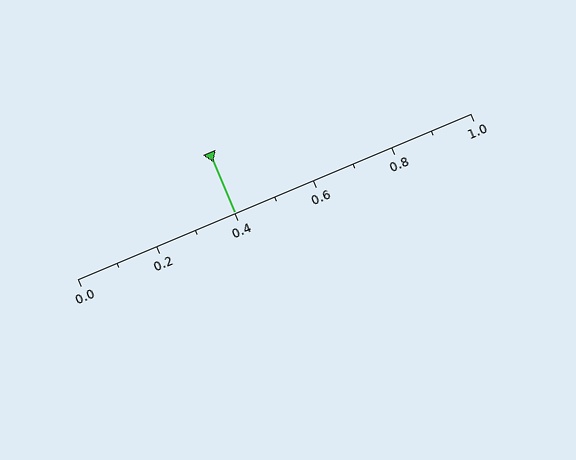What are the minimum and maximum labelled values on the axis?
The axis runs from 0.0 to 1.0.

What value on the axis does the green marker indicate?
The marker indicates approximately 0.4.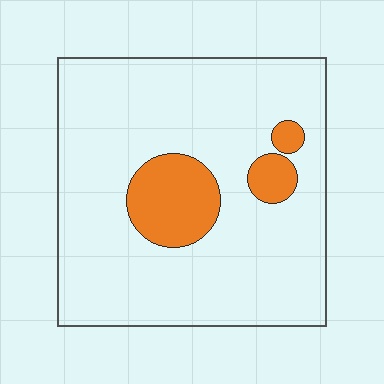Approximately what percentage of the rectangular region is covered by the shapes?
Approximately 15%.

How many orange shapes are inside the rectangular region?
3.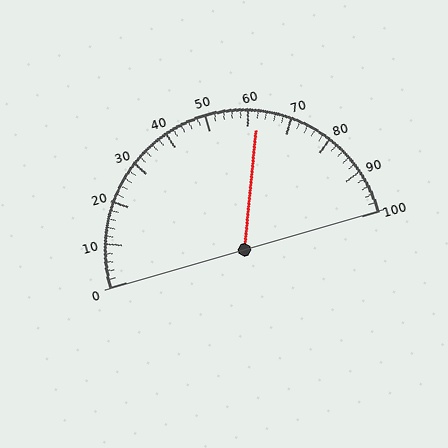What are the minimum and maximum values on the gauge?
The gauge ranges from 0 to 100.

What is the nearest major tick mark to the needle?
The nearest major tick mark is 60.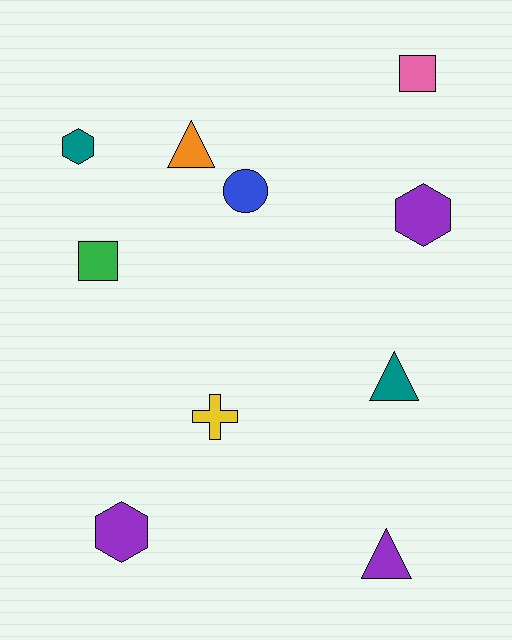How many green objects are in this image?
There is 1 green object.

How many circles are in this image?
There is 1 circle.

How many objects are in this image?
There are 10 objects.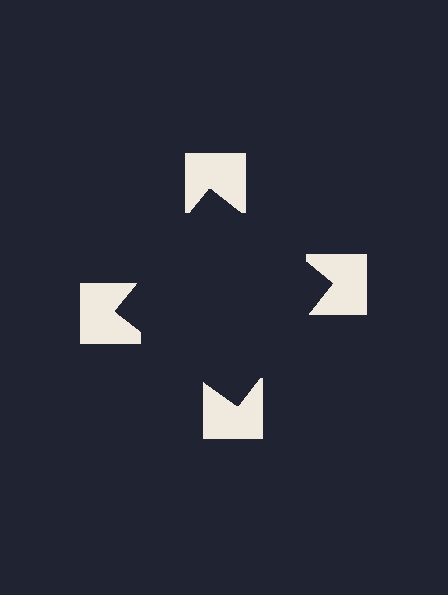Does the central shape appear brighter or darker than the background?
It typically appears slightly darker than the background, even though no actual brightness change is drawn.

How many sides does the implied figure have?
4 sides.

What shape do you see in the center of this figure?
An illusory square — its edges are inferred from the aligned wedge cuts in the notched squares, not physically drawn.